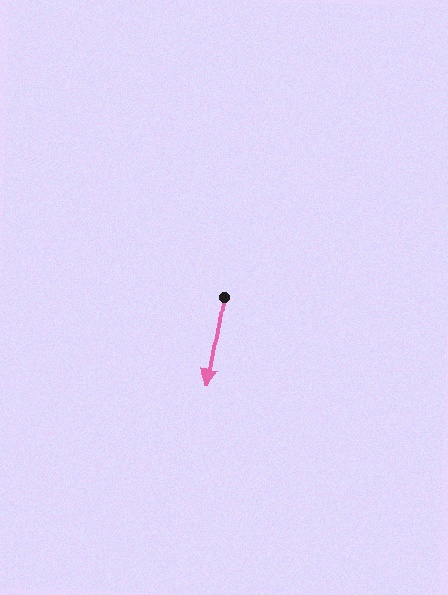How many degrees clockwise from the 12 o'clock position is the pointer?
Approximately 190 degrees.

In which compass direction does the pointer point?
South.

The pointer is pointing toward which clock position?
Roughly 6 o'clock.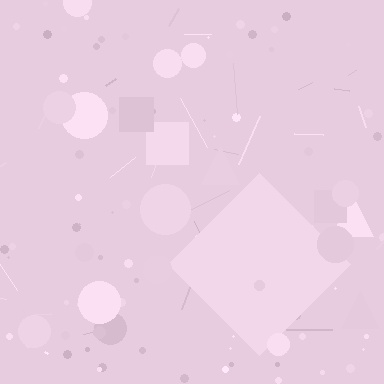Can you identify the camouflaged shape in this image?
The camouflaged shape is a diamond.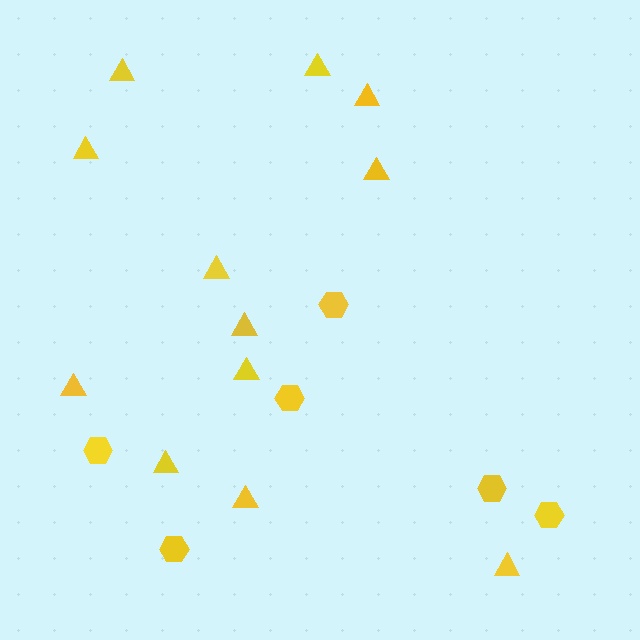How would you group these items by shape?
There are 2 groups: one group of hexagons (6) and one group of triangles (12).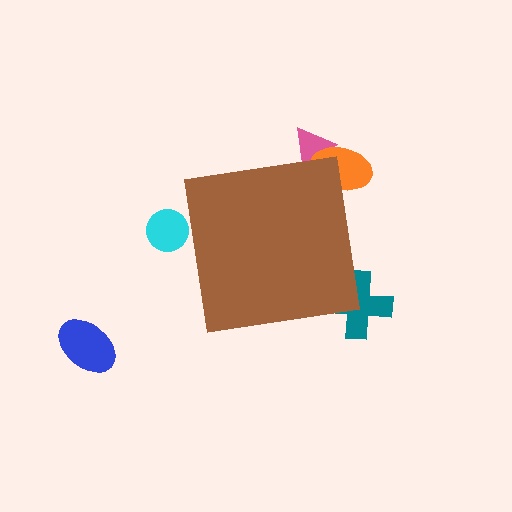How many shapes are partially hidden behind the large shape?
4 shapes are partially hidden.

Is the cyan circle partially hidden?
Yes, the cyan circle is partially hidden behind the brown square.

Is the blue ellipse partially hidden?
No, the blue ellipse is fully visible.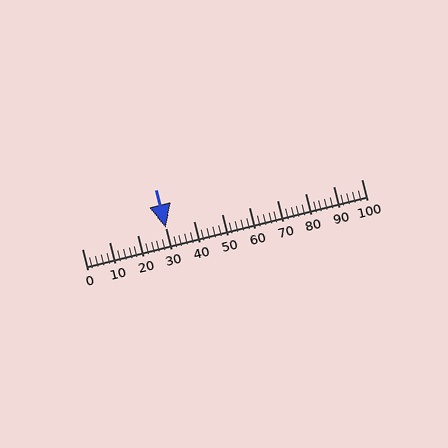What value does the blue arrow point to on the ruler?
The blue arrow points to approximately 30.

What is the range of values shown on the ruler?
The ruler shows values from 0 to 100.